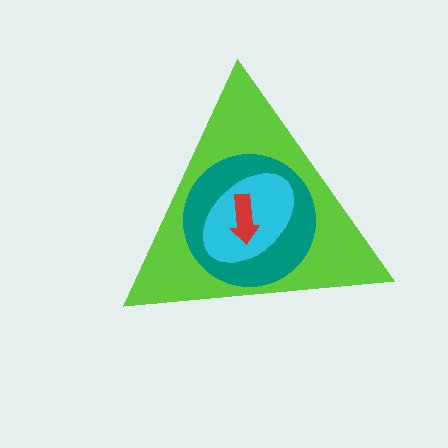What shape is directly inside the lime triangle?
The teal circle.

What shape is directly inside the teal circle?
The cyan ellipse.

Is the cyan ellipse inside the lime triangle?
Yes.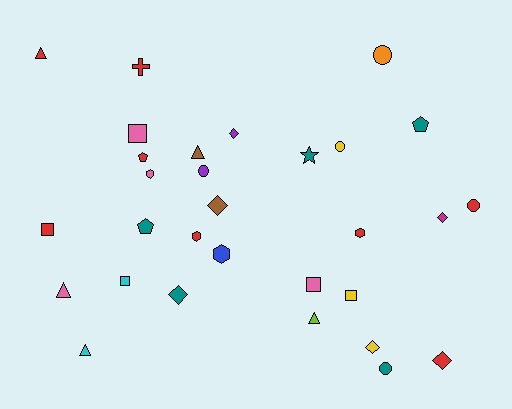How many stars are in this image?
There is 1 star.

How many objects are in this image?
There are 30 objects.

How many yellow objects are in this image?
There are 3 yellow objects.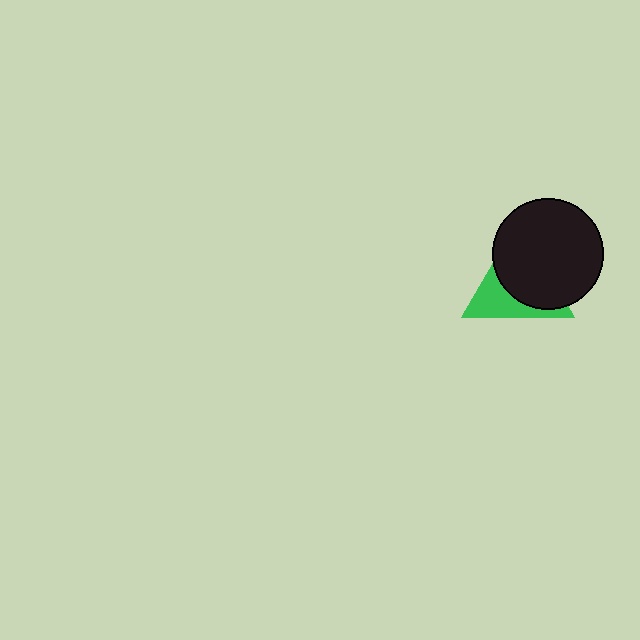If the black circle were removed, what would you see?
You would see the complete green triangle.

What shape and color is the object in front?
The object in front is a black circle.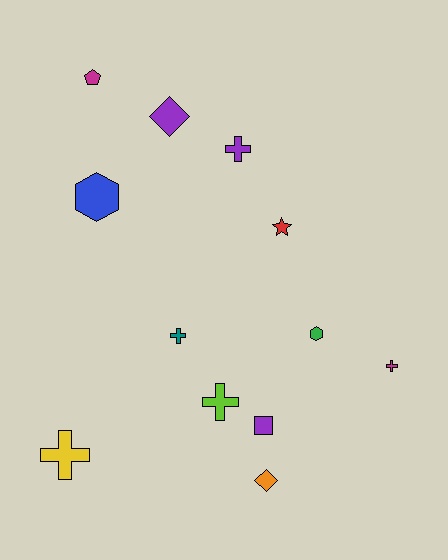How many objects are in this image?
There are 12 objects.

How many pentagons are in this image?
There is 1 pentagon.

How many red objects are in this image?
There is 1 red object.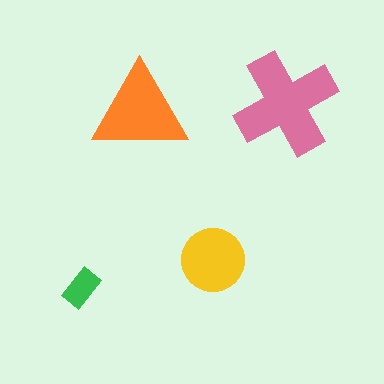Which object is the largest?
The pink cross.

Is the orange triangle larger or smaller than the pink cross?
Smaller.